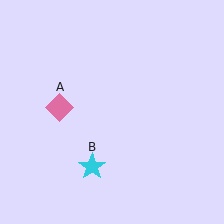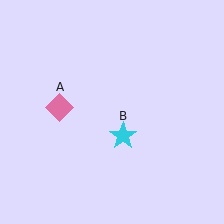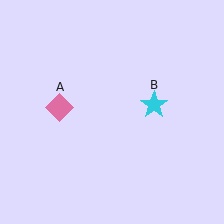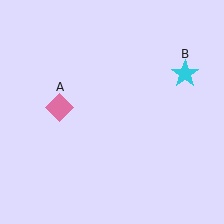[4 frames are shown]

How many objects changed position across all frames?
1 object changed position: cyan star (object B).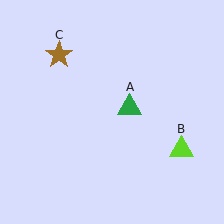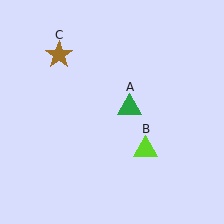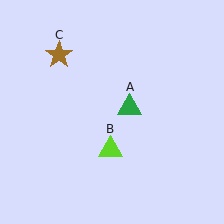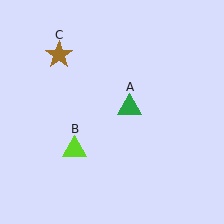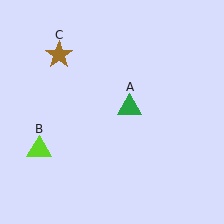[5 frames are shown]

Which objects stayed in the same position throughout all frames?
Green triangle (object A) and brown star (object C) remained stationary.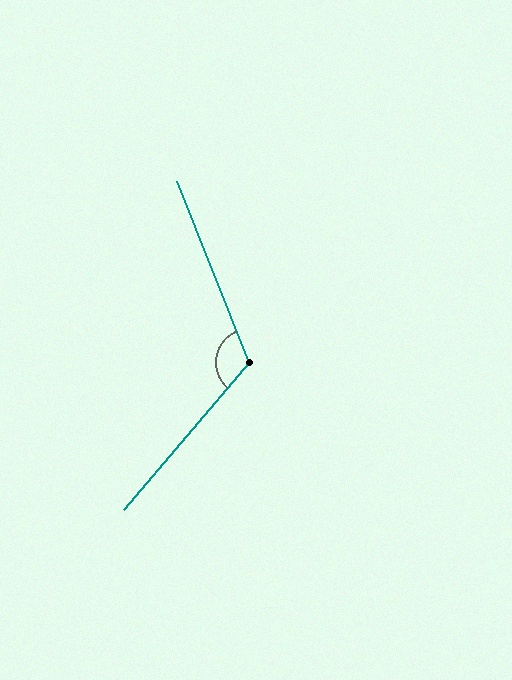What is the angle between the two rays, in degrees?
Approximately 118 degrees.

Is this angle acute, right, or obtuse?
It is obtuse.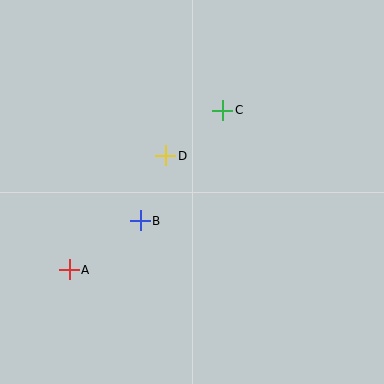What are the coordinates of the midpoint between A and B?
The midpoint between A and B is at (105, 245).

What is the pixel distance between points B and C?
The distance between B and C is 138 pixels.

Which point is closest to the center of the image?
Point D at (166, 156) is closest to the center.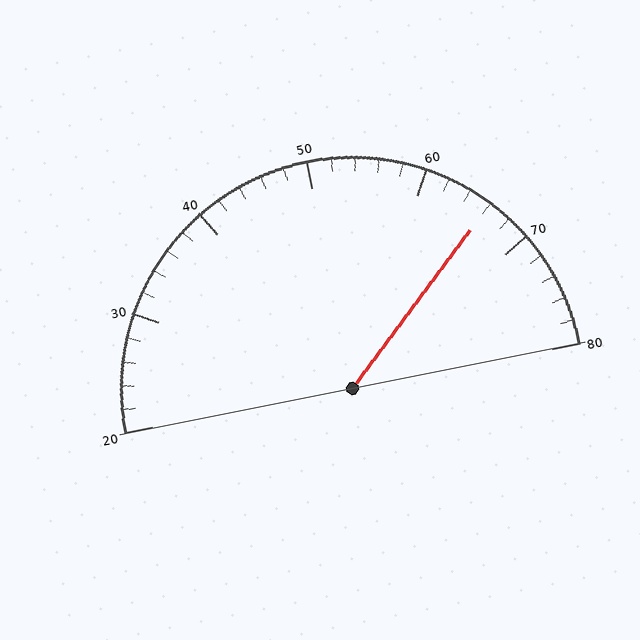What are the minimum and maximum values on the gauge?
The gauge ranges from 20 to 80.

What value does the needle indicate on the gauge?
The needle indicates approximately 66.